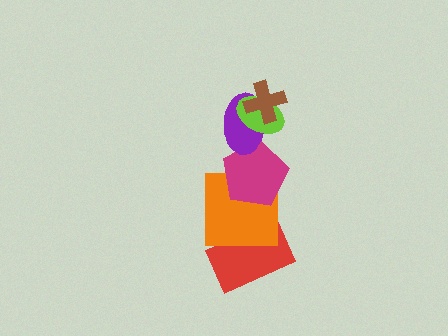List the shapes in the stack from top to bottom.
From top to bottom: the brown cross, the lime ellipse, the purple ellipse, the magenta pentagon, the orange square, the red rectangle.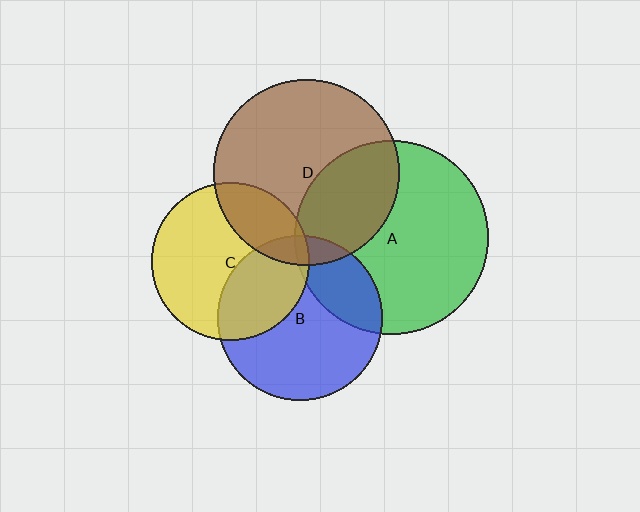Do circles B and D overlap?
Yes.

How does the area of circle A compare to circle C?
Approximately 1.5 times.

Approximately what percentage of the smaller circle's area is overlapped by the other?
Approximately 10%.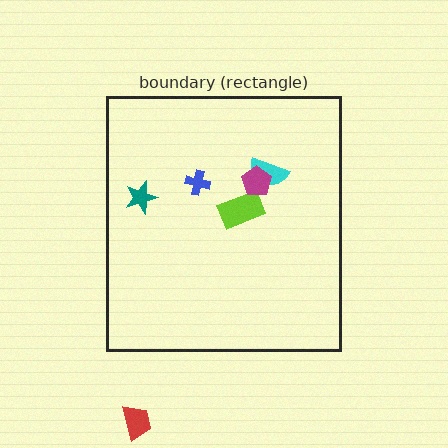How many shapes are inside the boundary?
5 inside, 1 outside.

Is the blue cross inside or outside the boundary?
Inside.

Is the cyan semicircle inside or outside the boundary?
Inside.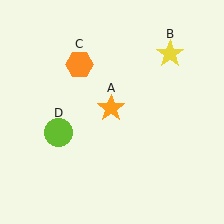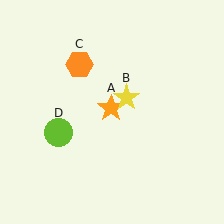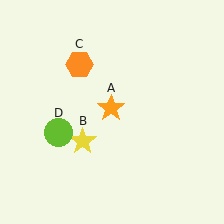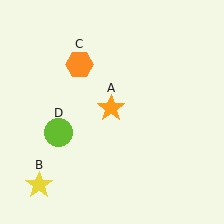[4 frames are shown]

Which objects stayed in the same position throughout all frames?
Orange star (object A) and orange hexagon (object C) and lime circle (object D) remained stationary.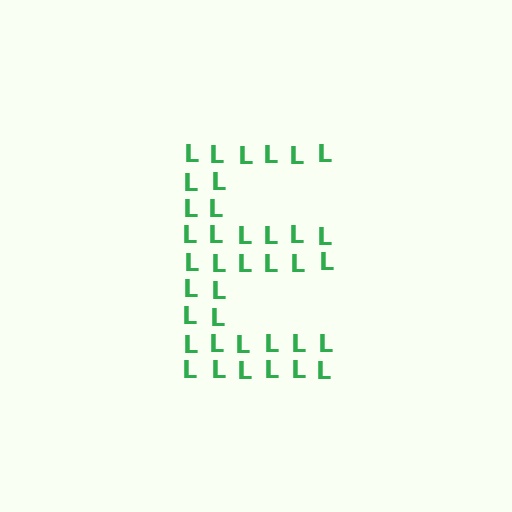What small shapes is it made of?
It is made of small letter L's.